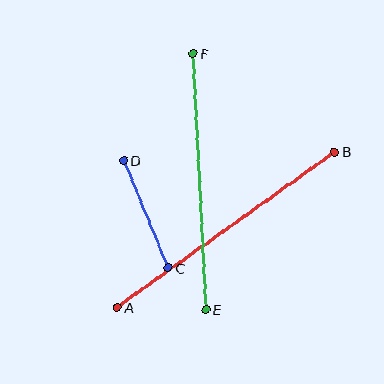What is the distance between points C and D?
The distance is approximately 116 pixels.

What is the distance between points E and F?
The distance is approximately 256 pixels.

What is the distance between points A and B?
The distance is approximately 267 pixels.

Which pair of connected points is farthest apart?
Points A and B are farthest apart.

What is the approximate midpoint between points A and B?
The midpoint is at approximately (226, 229) pixels.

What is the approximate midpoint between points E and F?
The midpoint is at approximately (199, 182) pixels.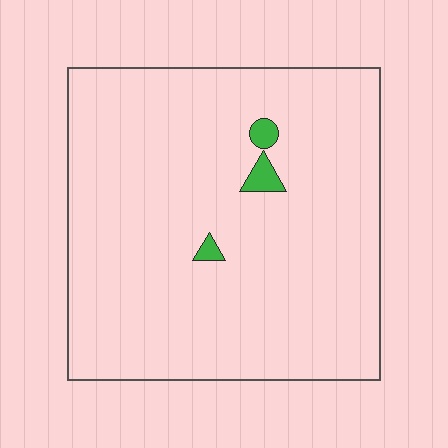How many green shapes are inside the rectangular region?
3.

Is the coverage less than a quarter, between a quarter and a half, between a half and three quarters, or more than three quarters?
Less than a quarter.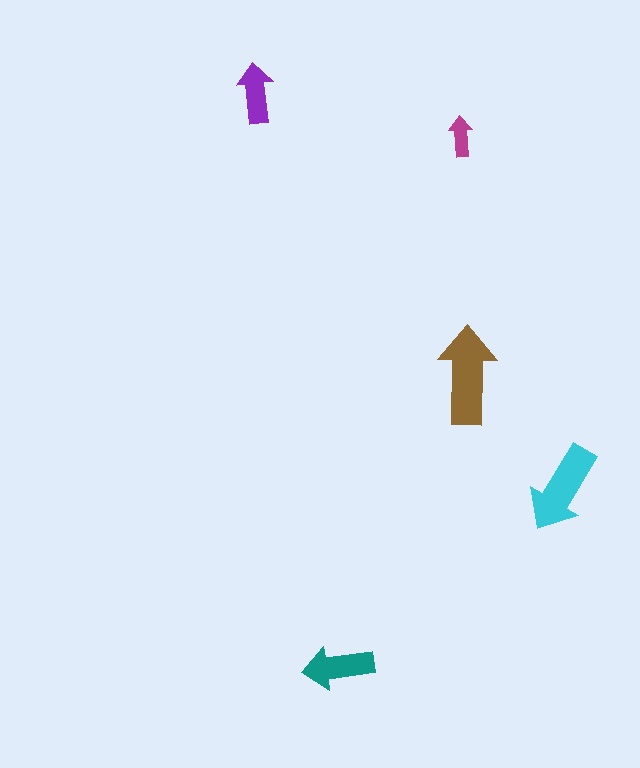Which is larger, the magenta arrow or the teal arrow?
The teal one.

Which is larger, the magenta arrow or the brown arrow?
The brown one.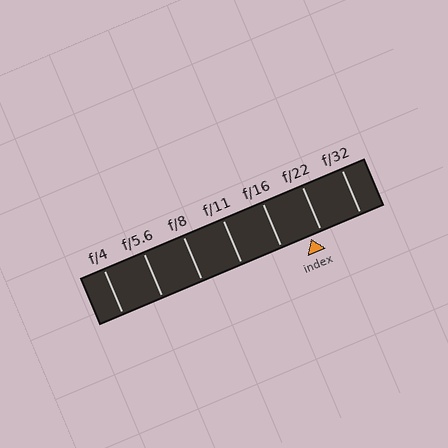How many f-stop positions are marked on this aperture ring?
There are 7 f-stop positions marked.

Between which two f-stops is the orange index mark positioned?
The index mark is between f/16 and f/22.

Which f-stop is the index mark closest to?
The index mark is closest to f/22.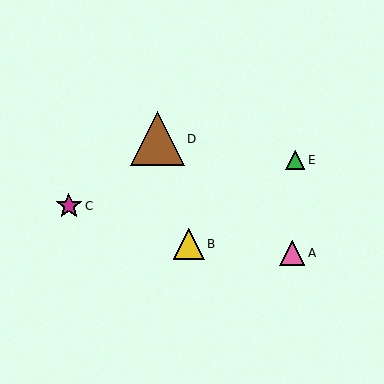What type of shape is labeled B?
Shape B is a yellow triangle.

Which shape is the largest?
The brown triangle (labeled D) is the largest.